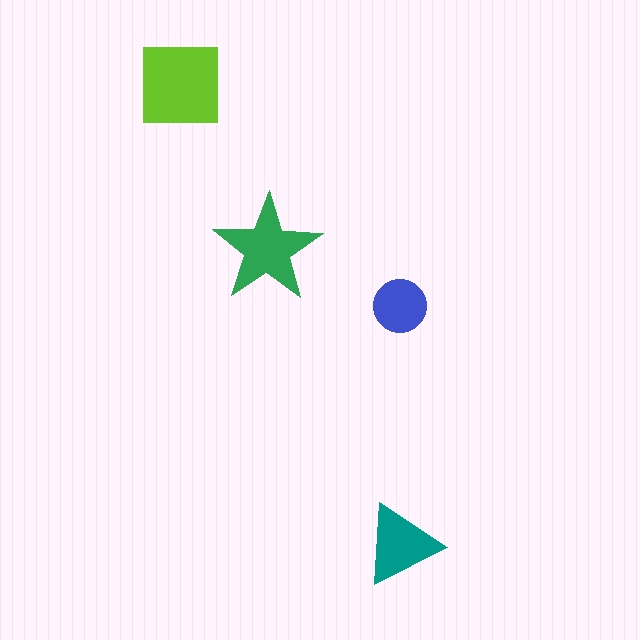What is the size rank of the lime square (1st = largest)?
1st.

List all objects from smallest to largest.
The blue circle, the teal triangle, the green star, the lime square.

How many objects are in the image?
There are 4 objects in the image.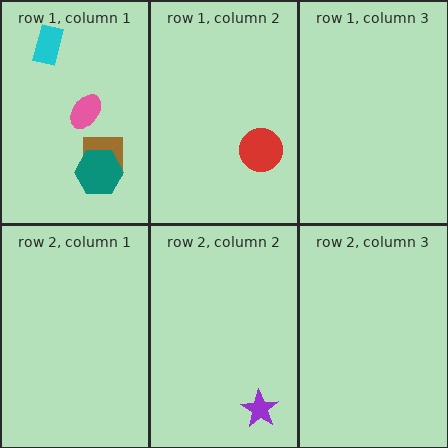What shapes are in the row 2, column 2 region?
The purple star.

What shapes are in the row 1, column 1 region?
The brown square, the teal hexagon, the pink ellipse, the cyan rectangle.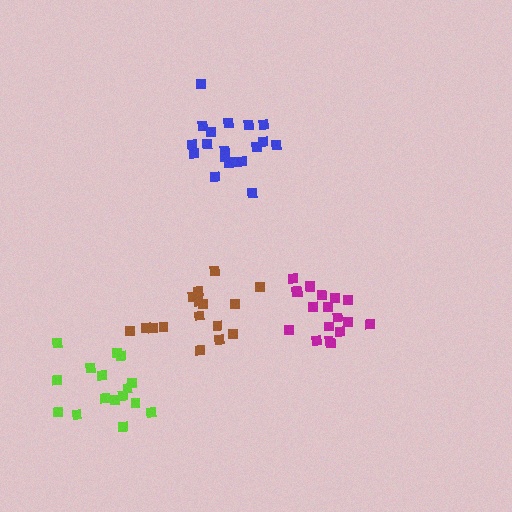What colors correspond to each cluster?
The clusters are colored: magenta, blue, brown, lime.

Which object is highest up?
The blue cluster is topmost.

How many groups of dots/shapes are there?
There are 4 groups.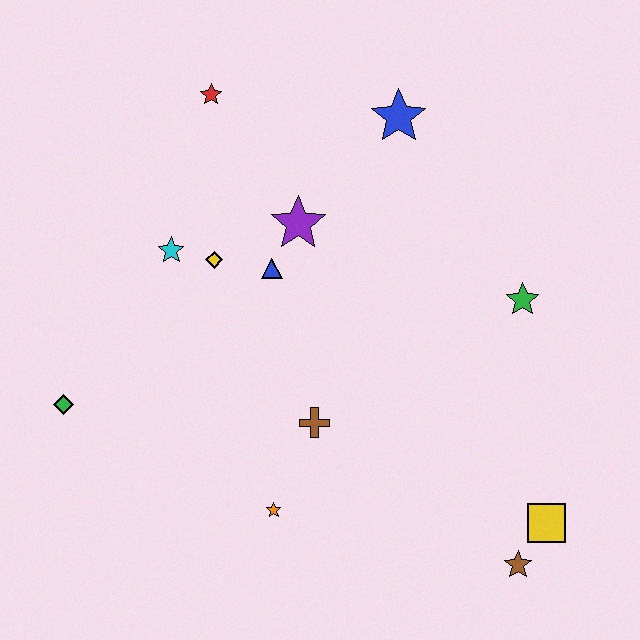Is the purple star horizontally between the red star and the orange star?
No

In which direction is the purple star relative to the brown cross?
The purple star is above the brown cross.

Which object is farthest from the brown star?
The red star is farthest from the brown star.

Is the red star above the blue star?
Yes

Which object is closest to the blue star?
The purple star is closest to the blue star.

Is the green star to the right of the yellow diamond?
Yes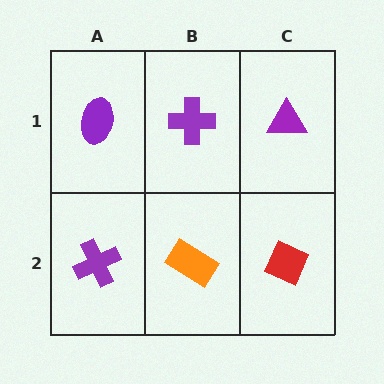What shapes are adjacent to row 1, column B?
An orange rectangle (row 2, column B), a purple ellipse (row 1, column A), a purple triangle (row 1, column C).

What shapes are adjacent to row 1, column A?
A purple cross (row 2, column A), a purple cross (row 1, column B).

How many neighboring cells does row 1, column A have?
2.